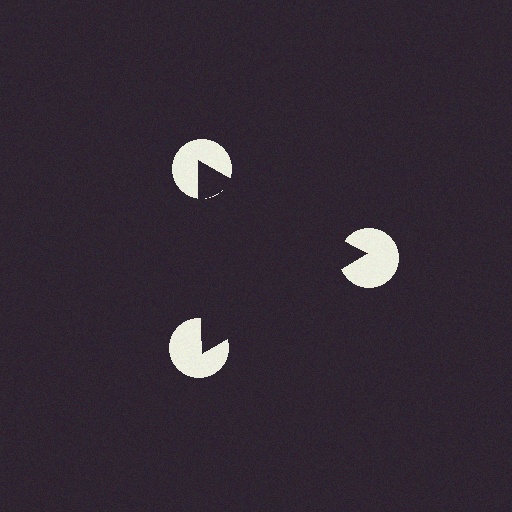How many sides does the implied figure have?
3 sides.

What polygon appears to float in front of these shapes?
An illusory triangle — its edges are inferred from the aligned wedge cuts in the pac-man discs, not physically drawn.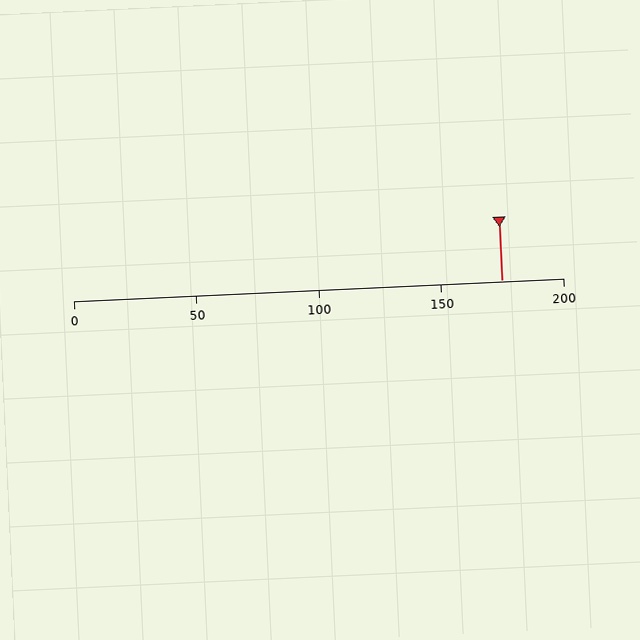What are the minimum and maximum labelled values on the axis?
The axis runs from 0 to 200.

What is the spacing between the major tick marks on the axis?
The major ticks are spaced 50 apart.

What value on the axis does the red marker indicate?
The marker indicates approximately 175.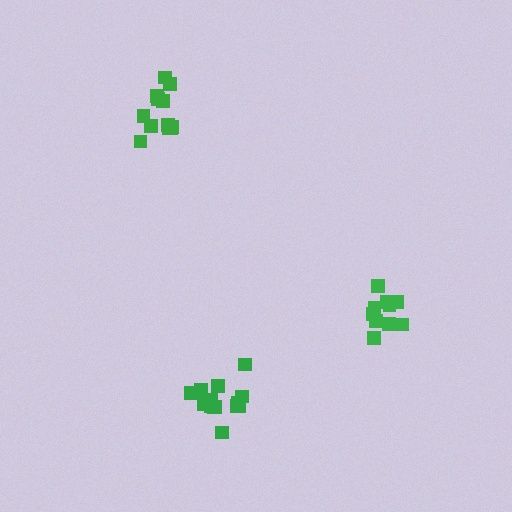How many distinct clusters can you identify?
There are 3 distinct clusters.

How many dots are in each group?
Group 1: 14 dots, Group 2: 10 dots, Group 3: 12 dots (36 total).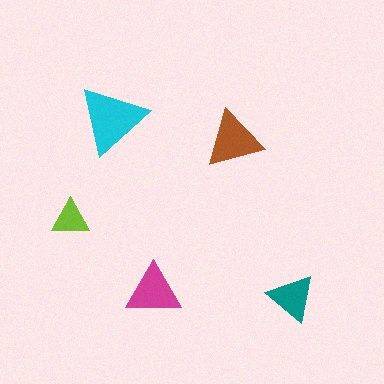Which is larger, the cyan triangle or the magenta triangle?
The cyan one.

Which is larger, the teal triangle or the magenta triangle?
The magenta one.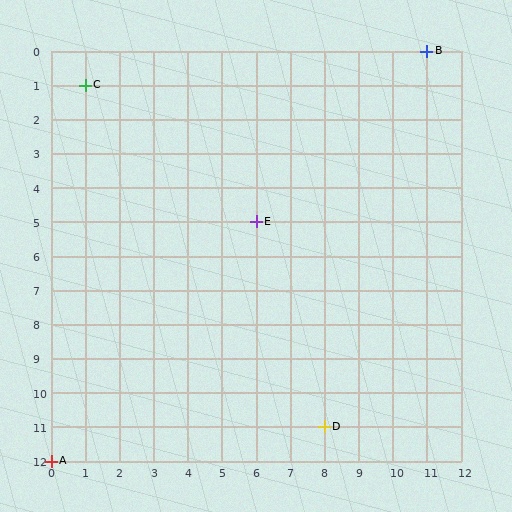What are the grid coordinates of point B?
Point B is at grid coordinates (11, 0).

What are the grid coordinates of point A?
Point A is at grid coordinates (0, 12).